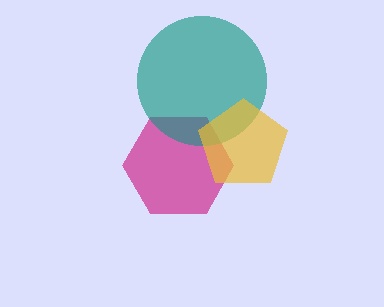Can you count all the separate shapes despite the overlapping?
Yes, there are 3 separate shapes.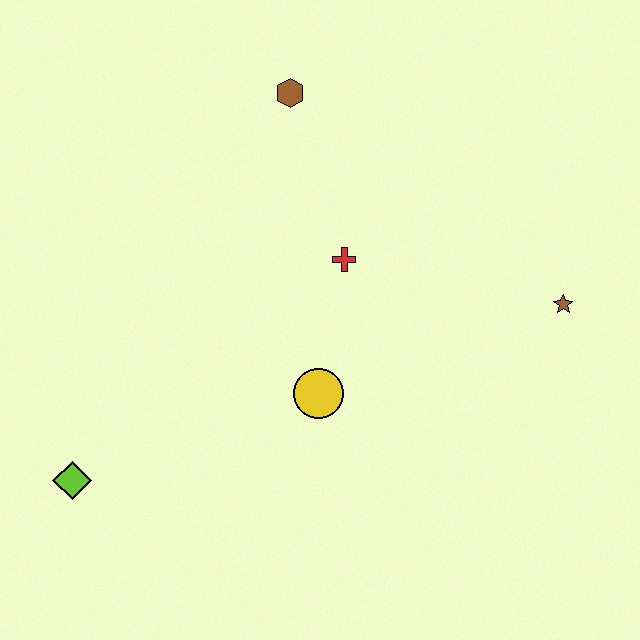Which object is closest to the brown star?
The red cross is closest to the brown star.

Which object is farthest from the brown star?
The lime diamond is farthest from the brown star.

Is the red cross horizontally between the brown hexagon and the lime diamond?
No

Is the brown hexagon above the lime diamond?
Yes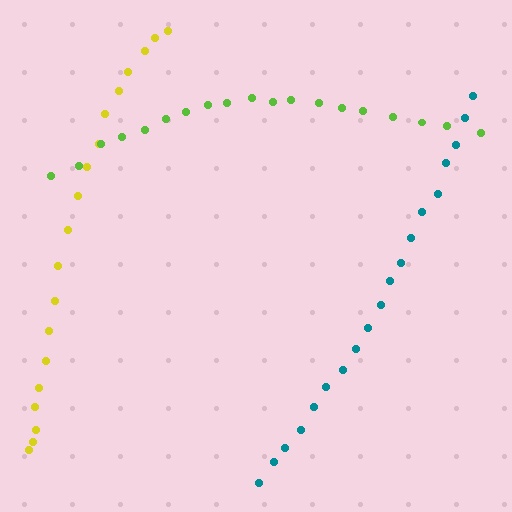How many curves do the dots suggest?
There are 3 distinct paths.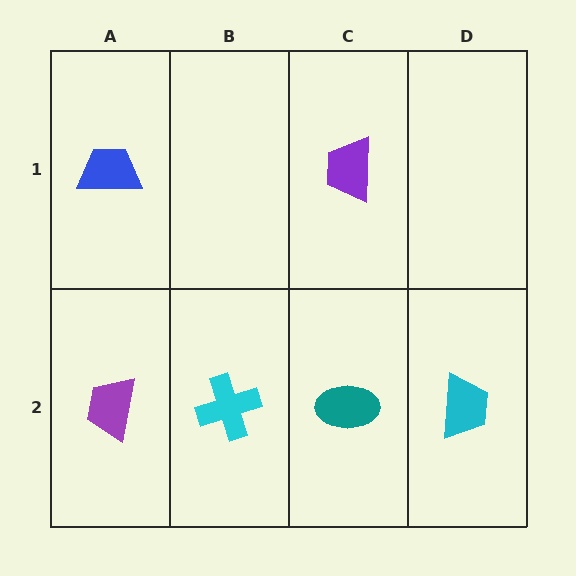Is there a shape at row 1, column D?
No, that cell is empty.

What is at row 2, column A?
A purple trapezoid.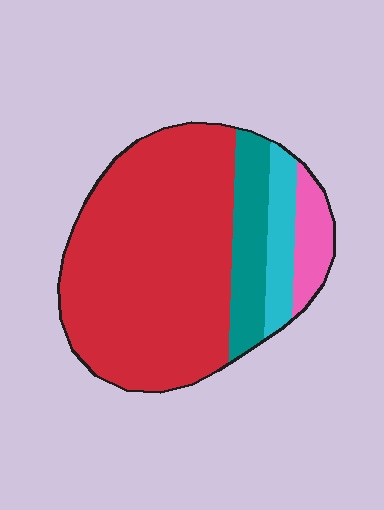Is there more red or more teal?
Red.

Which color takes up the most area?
Red, at roughly 70%.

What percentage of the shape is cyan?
Cyan covers 9% of the shape.